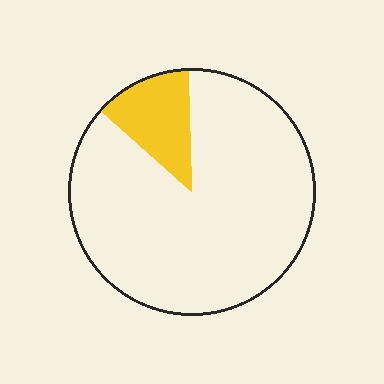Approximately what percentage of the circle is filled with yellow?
Approximately 15%.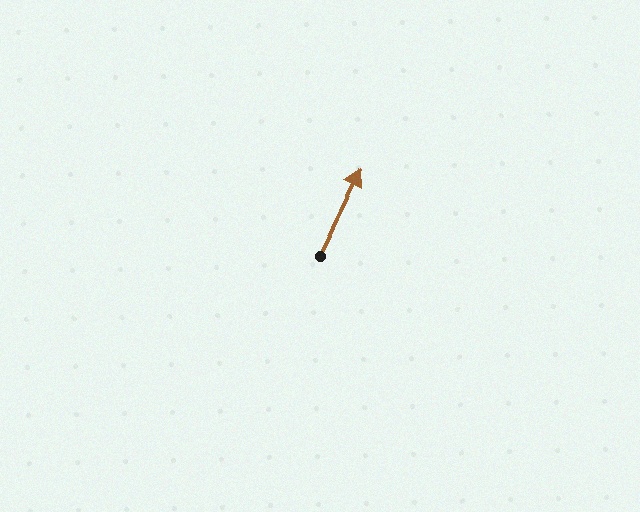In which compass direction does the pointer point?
Northeast.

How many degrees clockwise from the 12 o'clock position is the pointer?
Approximately 26 degrees.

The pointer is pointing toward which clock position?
Roughly 1 o'clock.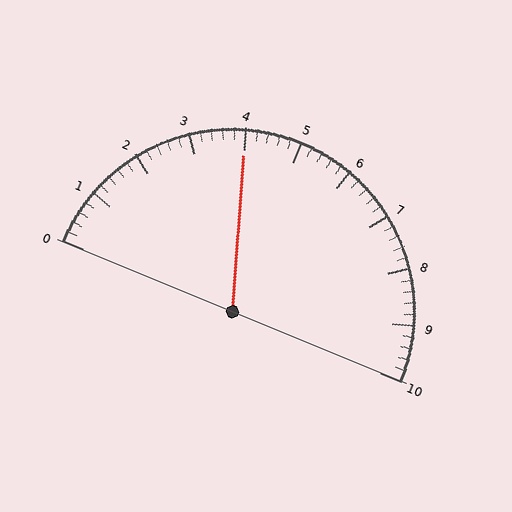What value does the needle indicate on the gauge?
The needle indicates approximately 4.0.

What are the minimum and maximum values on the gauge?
The gauge ranges from 0 to 10.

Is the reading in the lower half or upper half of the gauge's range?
The reading is in the lower half of the range (0 to 10).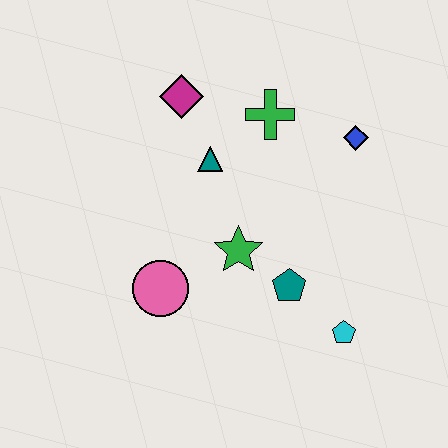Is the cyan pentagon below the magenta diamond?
Yes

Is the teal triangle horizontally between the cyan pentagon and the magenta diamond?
Yes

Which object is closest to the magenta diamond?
The teal triangle is closest to the magenta diamond.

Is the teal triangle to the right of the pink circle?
Yes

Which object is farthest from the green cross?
The cyan pentagon is farthest from the green cross.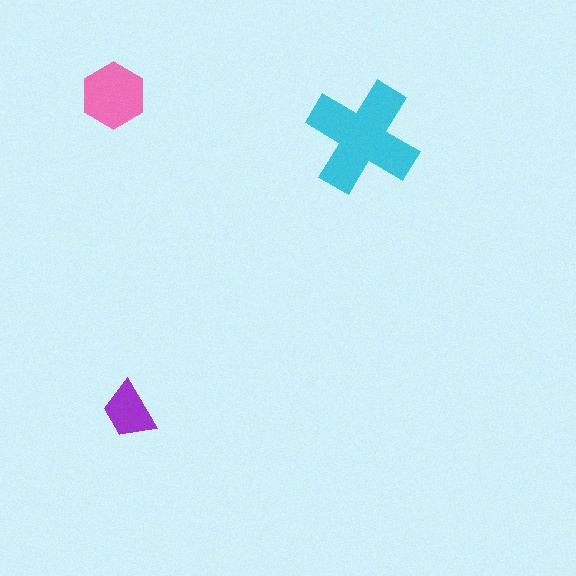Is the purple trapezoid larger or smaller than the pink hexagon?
Smaller.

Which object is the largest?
The cyan cross.